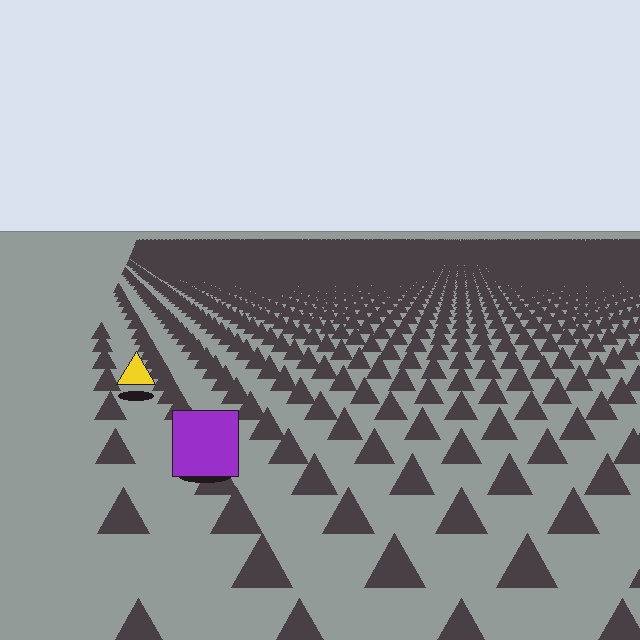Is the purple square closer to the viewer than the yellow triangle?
Yes. The purple square is closer — you can tell from the texture gradient: the ground texture is coarser near it.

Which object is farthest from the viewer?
The yellow triangle is farthest from the viewer. It appears smaller and the ground texture around it is denser.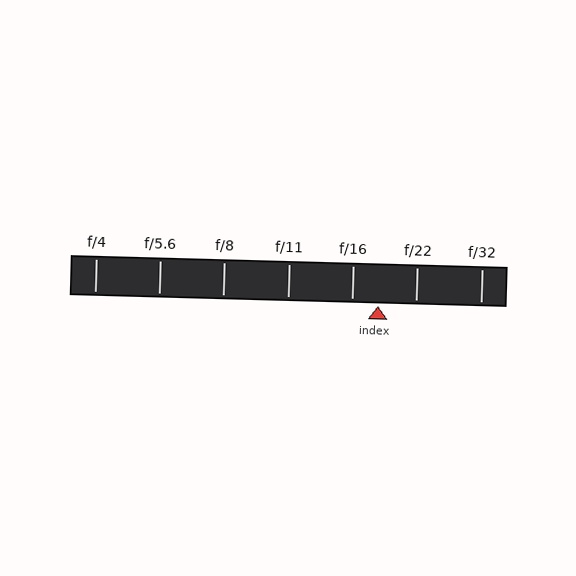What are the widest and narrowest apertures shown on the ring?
The widest aperture shown is f/4 and the narrowest is f/32.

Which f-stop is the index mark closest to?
The index mark is closest to f/16.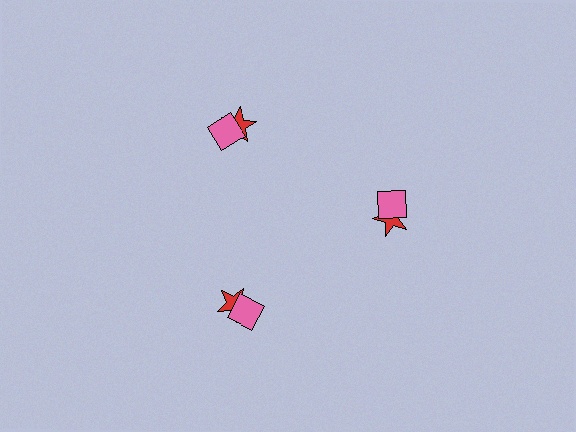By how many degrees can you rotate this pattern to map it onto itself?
The pattern maps onto itself every 120 degrees of rotation.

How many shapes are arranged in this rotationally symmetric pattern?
There are 6 shapes, arranged in 3 groups of 2.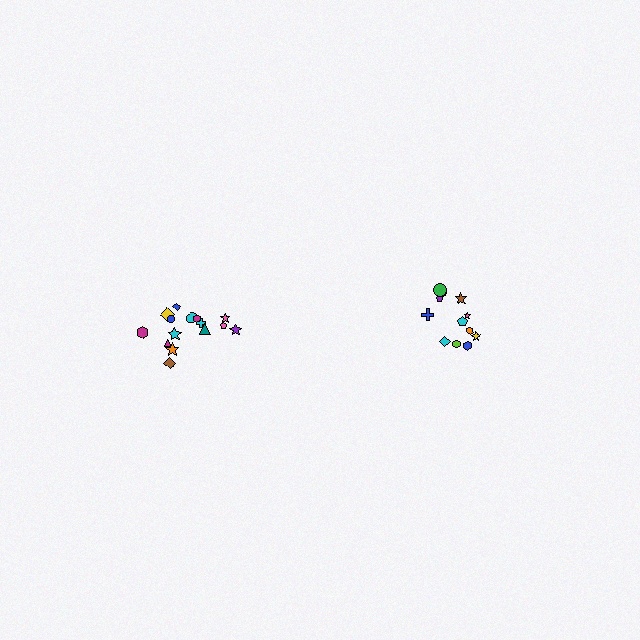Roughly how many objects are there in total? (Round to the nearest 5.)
Roughly 25 objects in total.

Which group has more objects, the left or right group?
The left group.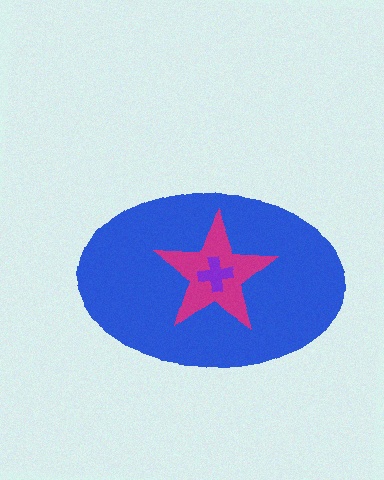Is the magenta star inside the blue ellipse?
Yes.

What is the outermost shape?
The blue ellipse.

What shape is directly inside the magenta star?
The purple cross.